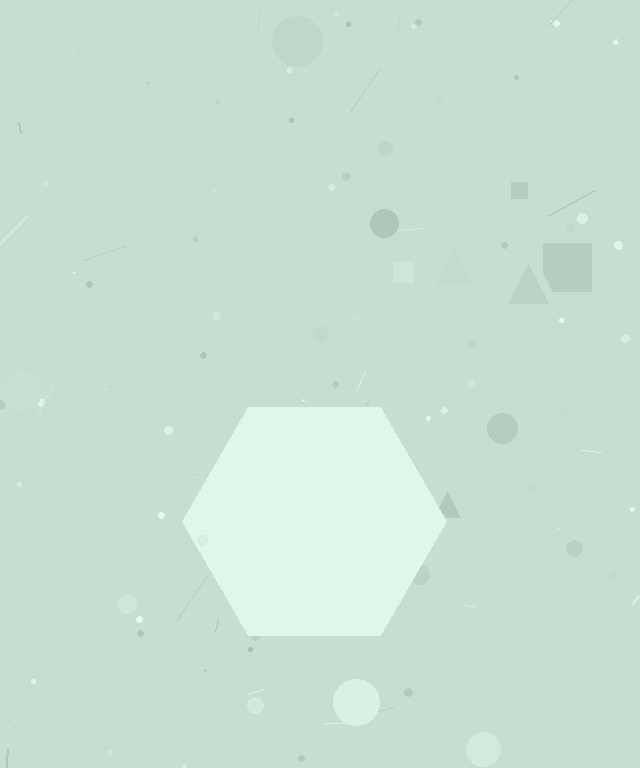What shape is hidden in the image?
A hexagon is hidden in the image.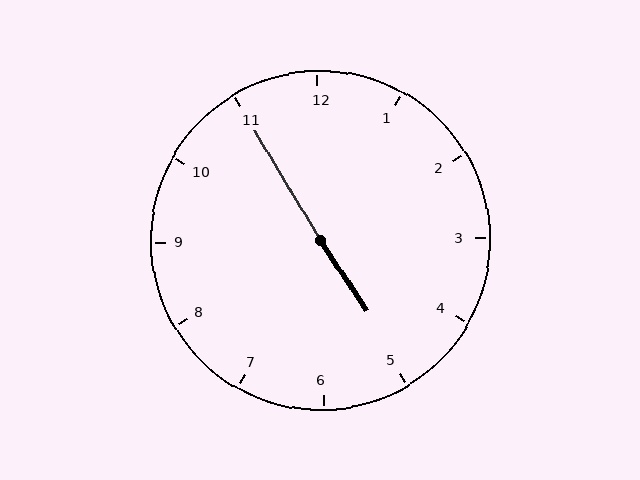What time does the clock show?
4:55.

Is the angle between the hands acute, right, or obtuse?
It is obtuse.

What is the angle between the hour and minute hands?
Approximately 178 degrees.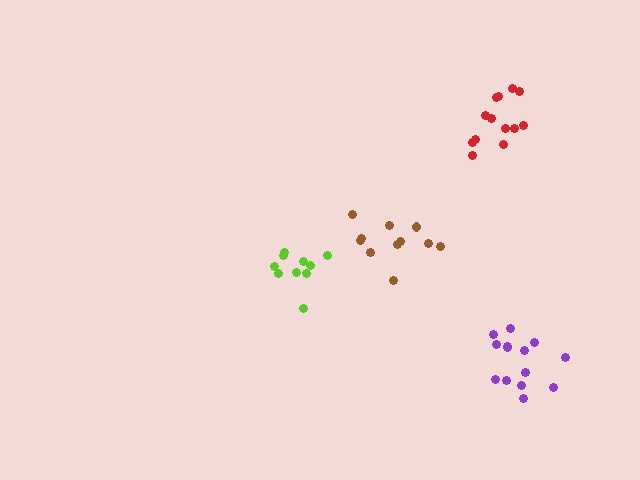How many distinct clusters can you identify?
There are 4 distinct clusters.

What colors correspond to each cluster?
The clusters are colored: red, brown, purple, lime.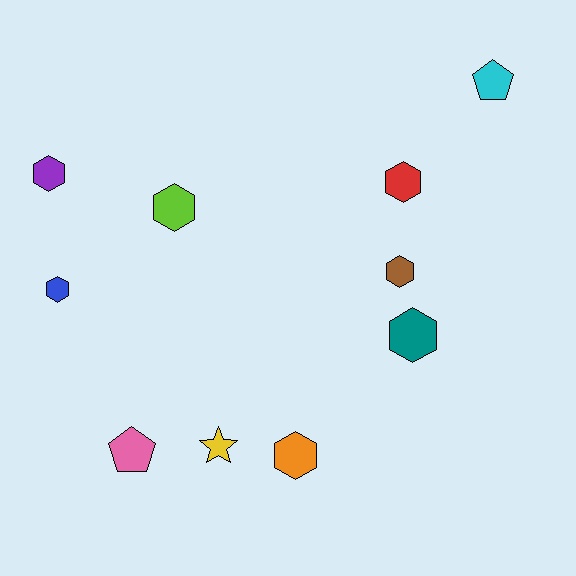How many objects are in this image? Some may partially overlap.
There are 10 objects.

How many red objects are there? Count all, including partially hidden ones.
There is 1 red object.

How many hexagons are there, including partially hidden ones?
There are 7 hexagons.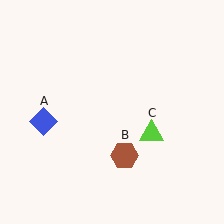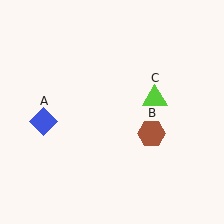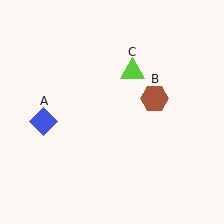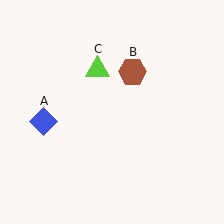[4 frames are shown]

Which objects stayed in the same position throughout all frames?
Blue diamond (object A) remained stationary.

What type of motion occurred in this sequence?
The brown hexagon (object B), lime triangle (object C) rotated counterclockwise around the center of the scene.